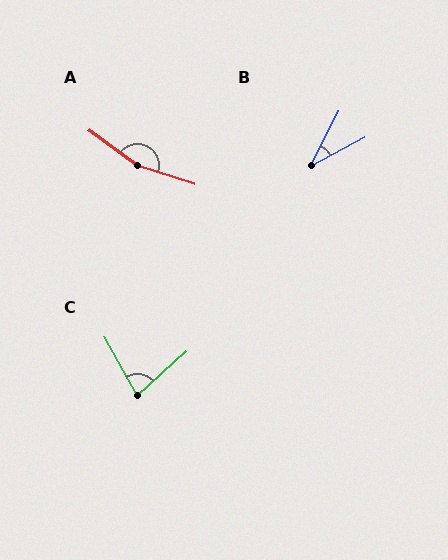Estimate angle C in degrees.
Approximately 77 degrees.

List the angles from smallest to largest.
B (35°), C (77°), A (161°).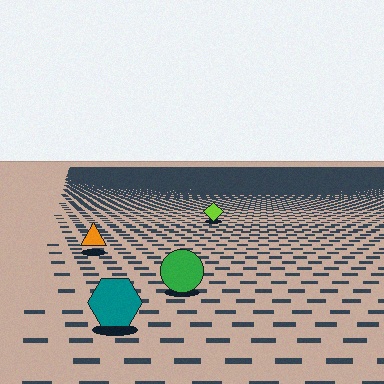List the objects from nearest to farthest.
From nearest to farthest: the teal hexagon, the green circle, the orange triangle, the lime diamond.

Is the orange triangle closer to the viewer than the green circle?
No. The green circle is closer — you can tell from the texture gradient: the ground texture is coarser near it.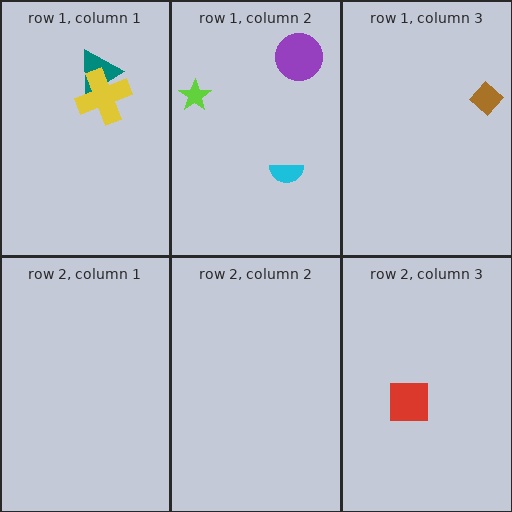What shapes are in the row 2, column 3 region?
The red square.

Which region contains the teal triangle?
The row 1, column 1 region.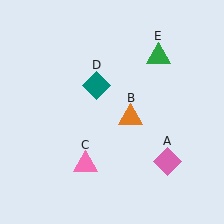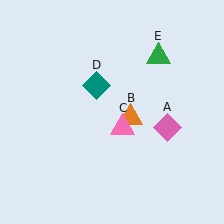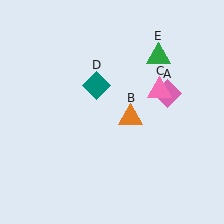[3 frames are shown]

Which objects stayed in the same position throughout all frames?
Orange triangle (object B) and teal diamond (object D) and green triangle (object E) remained stationary.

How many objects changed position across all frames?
2 objects changed position: pink diamond (object A), pink triangle (object C).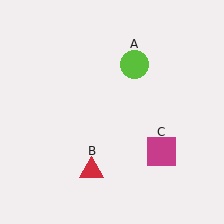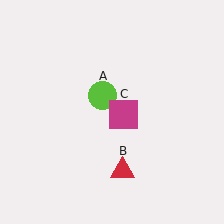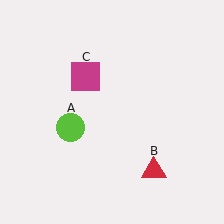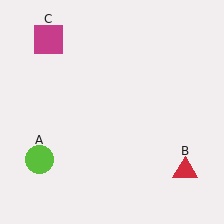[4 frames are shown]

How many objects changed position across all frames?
3 objects changed position: lime circle (object A), red triangle (object B), magenta square (object C).